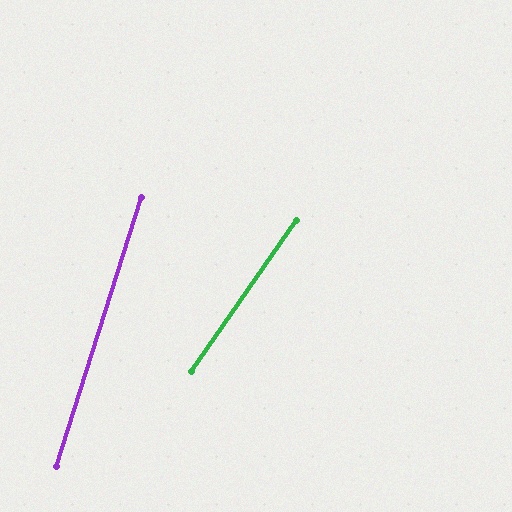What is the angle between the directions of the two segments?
Approximately 17 degrees.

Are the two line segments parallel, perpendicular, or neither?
Neither parallel nor perpendicular — they differ by about 17°.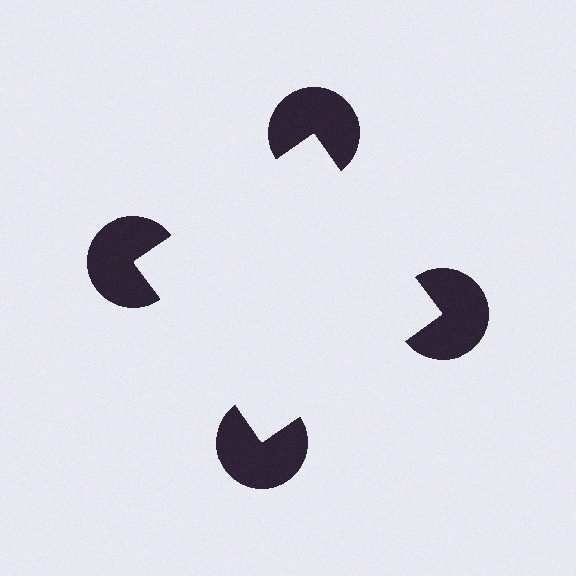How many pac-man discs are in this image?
There are 4 — one at each vertex of the illusory square.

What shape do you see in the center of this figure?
An illusory square — its edges are inferred from the aligned wedge cuts in the pac-man discs, not physically drawn.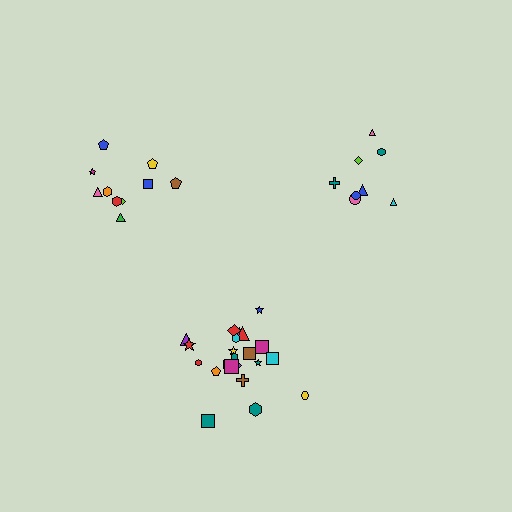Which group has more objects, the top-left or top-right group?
The top-left group.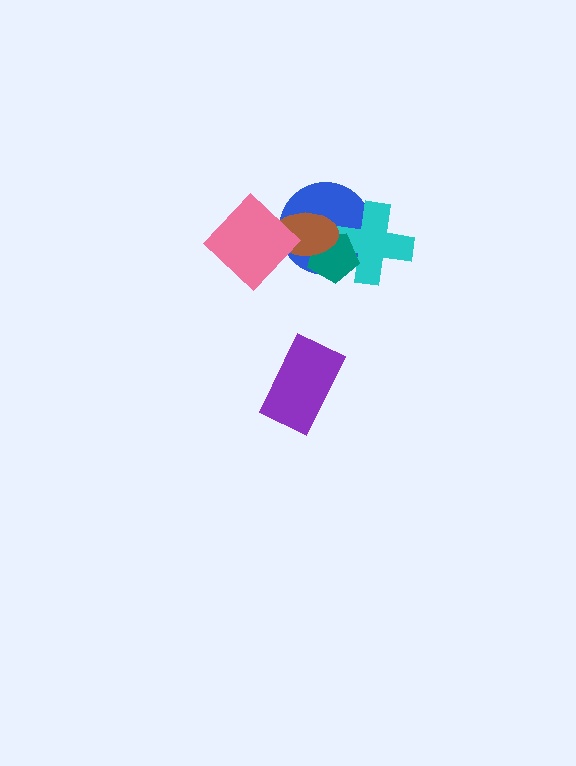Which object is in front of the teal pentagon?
The brown ellipse is in front of the teal pentagon.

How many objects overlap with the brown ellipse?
3 objects overlap with the brown ellipse.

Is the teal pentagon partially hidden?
Yes, it is partially covered by another shape.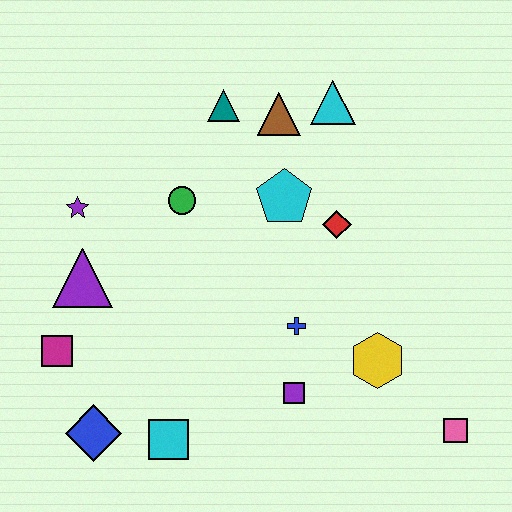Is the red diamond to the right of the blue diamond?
Yes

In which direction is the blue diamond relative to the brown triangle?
The blue diamond is below the brown triangle.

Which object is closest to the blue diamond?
The cyan square is closest to the blue diamond.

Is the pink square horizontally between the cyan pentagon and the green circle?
No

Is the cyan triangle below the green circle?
No